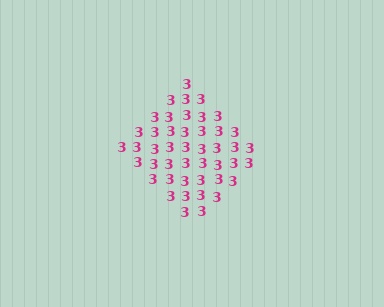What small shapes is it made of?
It is made of small digit 3's.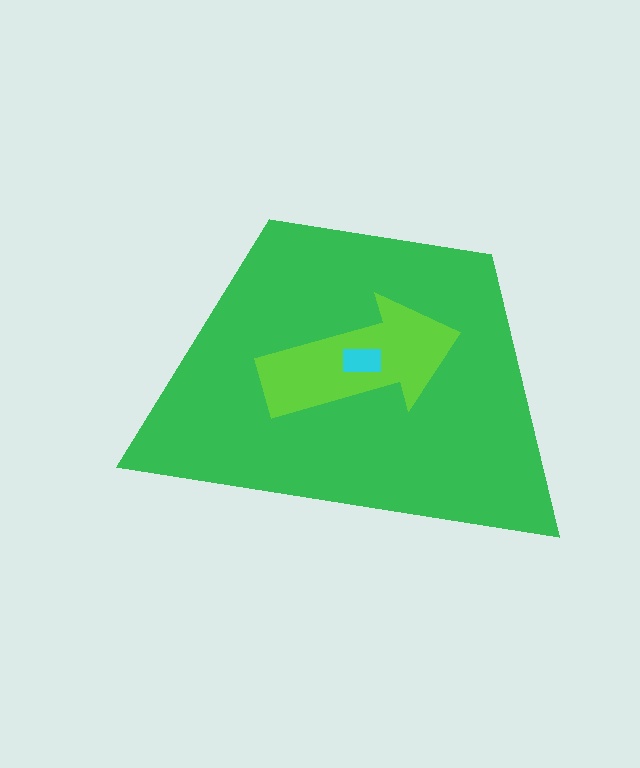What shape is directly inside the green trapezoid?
The lime arrow.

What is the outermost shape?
The green trapezoid.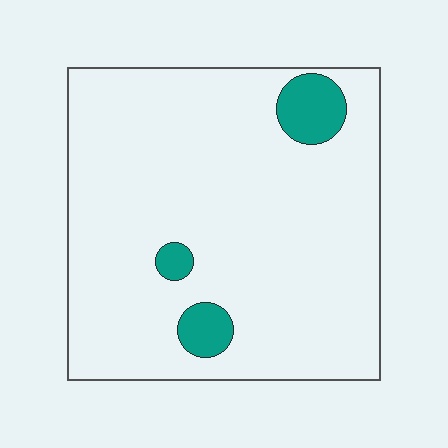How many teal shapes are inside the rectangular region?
3.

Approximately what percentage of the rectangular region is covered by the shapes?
Approximately 10%.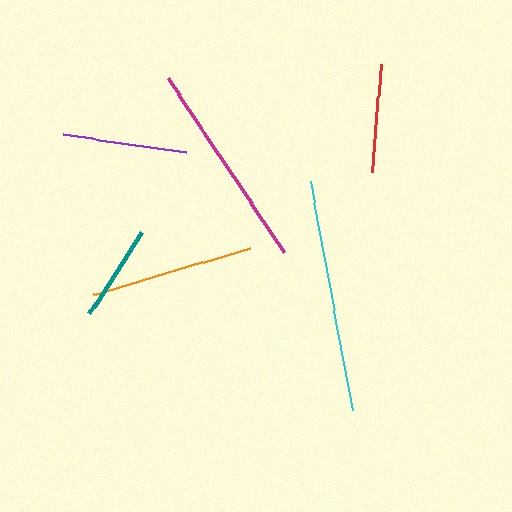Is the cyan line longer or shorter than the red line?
The cyan line is longer than the red line.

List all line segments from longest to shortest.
From longest to shortest: cyan, magenta, orange, purple, red, teal.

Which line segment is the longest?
The cyan line is the longest at approximately 233 pixels.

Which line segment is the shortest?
The teal line is the shortest at approximately 96 pixels.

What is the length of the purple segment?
The purple segment is approximately 124 pixels long.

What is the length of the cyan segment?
The cyan segment is approximately 233 pixels long.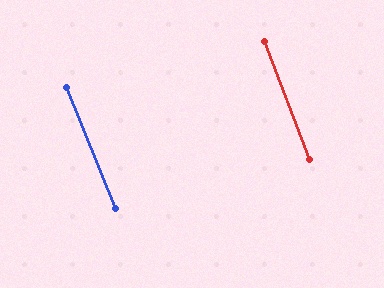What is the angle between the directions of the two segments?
Approximately 1 degree.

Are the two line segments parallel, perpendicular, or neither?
Parallel — their directions differ by only 1.1°.